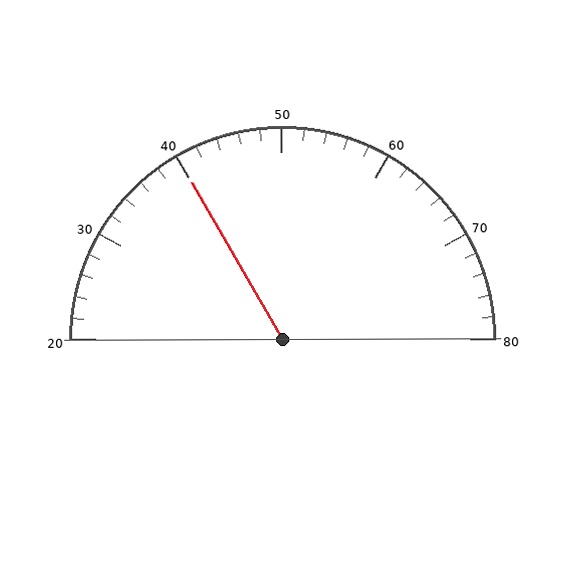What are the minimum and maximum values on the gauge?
The gauge ranges from 20 to 80.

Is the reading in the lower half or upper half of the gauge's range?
The reading is in the lower half of the range (20 to 80).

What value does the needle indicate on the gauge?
The needle indicates approximately 40.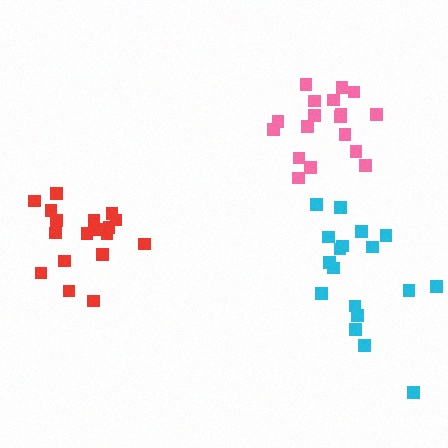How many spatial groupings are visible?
There are 3 spatial groupings.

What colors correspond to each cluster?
The clusters are colored: pink, cyan, red.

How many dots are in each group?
Group 1: 18 dots, Group 2: 18 dots, Group 3: 18 dots (54 total).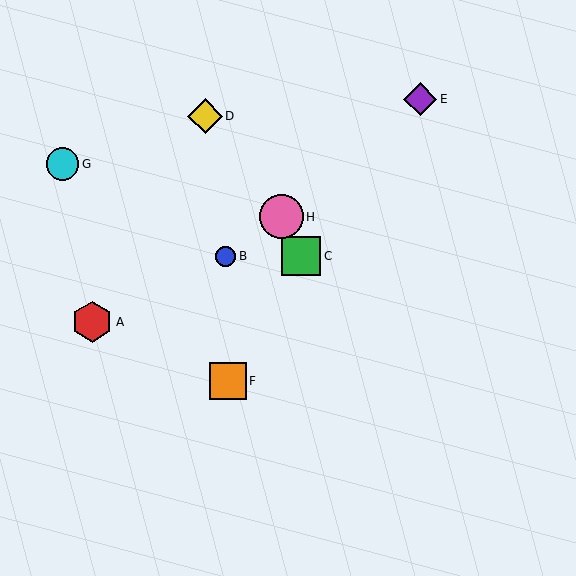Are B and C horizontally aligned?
Yes, both are at y≈256.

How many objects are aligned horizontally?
2 objects (B, C) are aligned horizontally.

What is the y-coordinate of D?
Object D is at y≈116.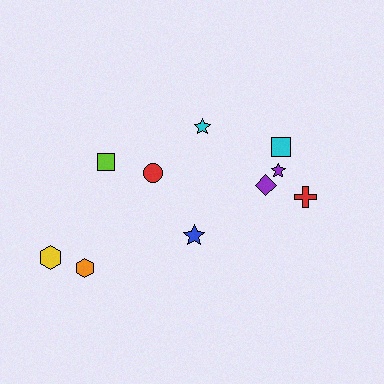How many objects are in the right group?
There are 6 objects.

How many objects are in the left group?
There are 4 objects.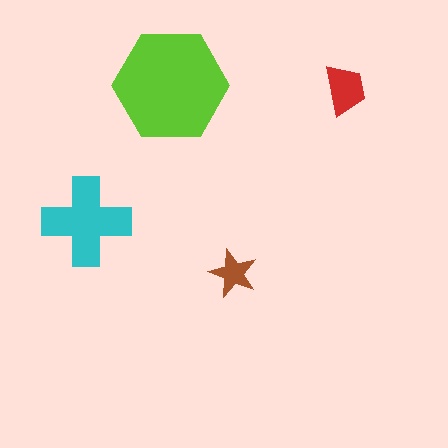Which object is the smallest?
The brown star.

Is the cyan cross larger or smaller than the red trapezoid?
Larger.